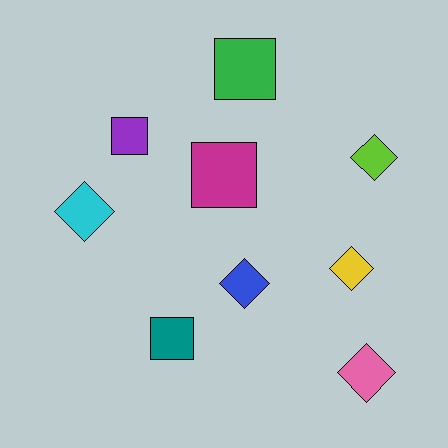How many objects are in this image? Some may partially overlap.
There are 9 objects.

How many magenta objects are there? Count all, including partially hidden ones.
There is 1 magenta object.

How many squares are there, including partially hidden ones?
There are 4 squares.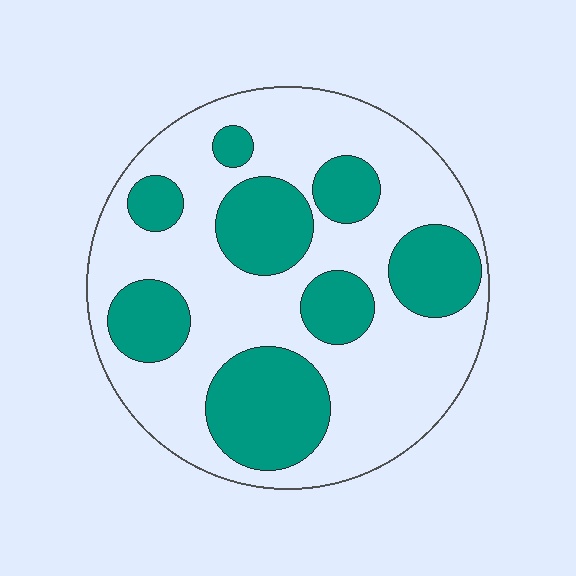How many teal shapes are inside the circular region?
8.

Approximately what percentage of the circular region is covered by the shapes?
Approximately 35%.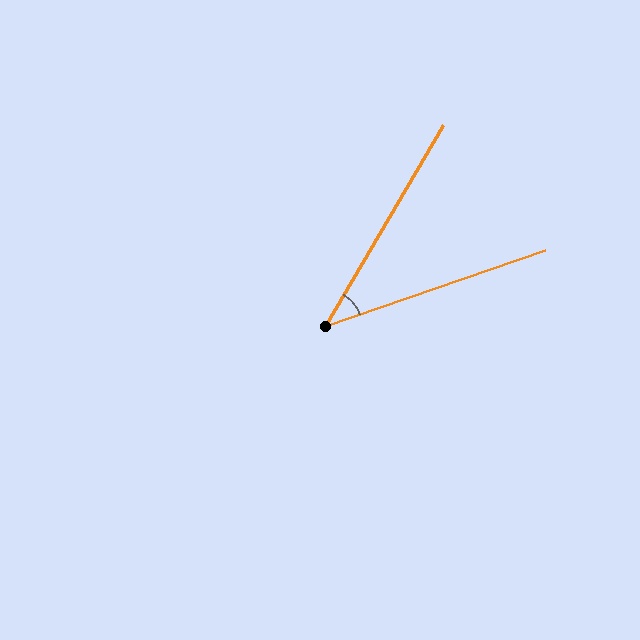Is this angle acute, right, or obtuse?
It is acute.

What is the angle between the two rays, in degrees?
Approximately 40 degrees.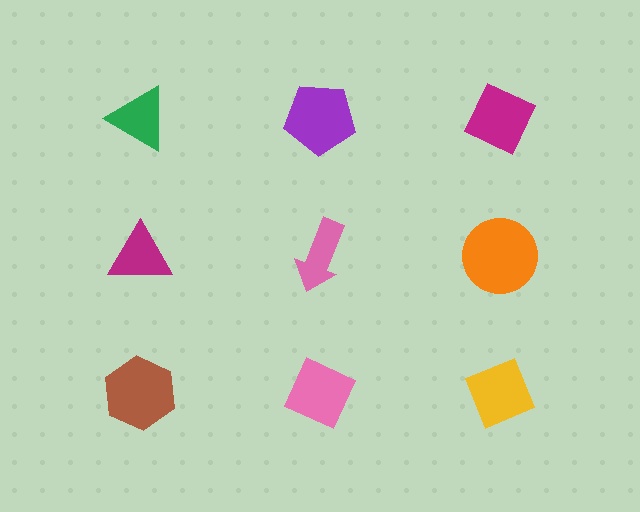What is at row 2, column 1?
A magenta triangle.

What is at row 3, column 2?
A pink diamond.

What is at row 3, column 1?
A brown hexagon.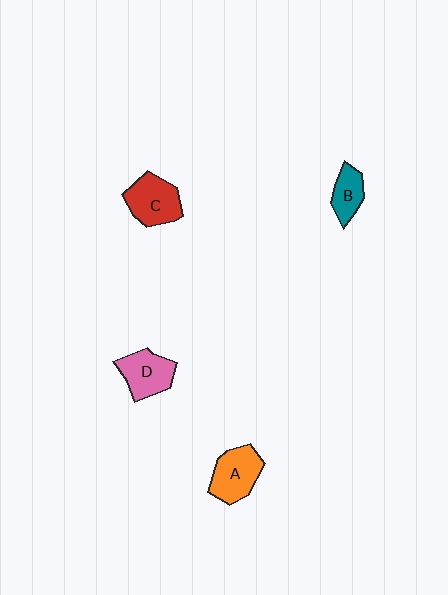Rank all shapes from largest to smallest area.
From largest to smallest: C (red), A (orange), D (pink), B (teal).